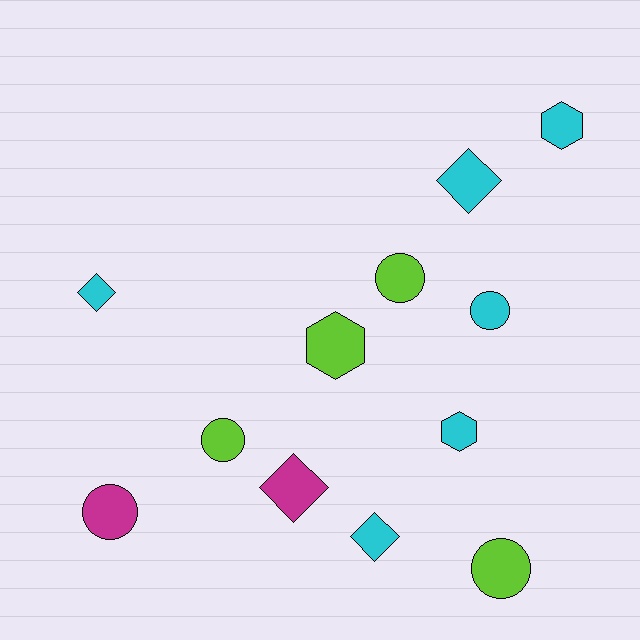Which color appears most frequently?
Cyan, with 6 objects.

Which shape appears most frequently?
Circle, with 5 objects.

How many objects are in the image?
There are 12 objects.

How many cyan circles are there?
There is 1 cyan circle.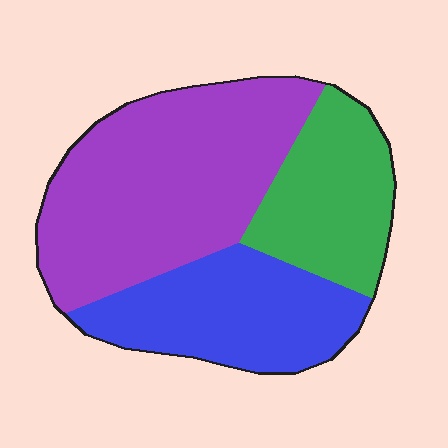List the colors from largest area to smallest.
From largest to smallest: purple, blue, green.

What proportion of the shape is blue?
Blue takes up about one quarter (1/4) of the shape.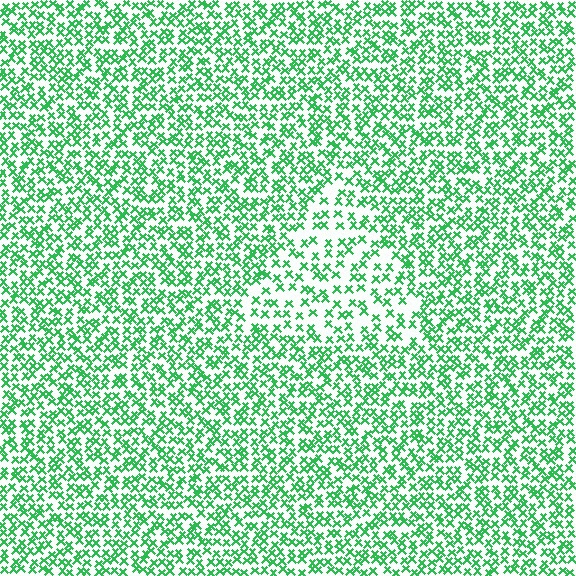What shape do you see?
I see a triangle.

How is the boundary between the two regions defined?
The boundary is defined by a change in element density (approximately 1.8x ratio). All elements are the same color, size, and shape.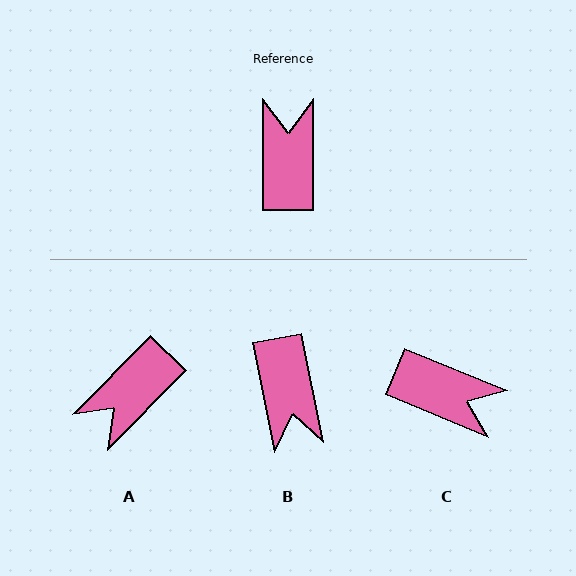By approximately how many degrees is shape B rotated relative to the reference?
Approximately 169 degrees clockwise.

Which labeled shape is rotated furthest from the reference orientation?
B, about 169 degrees away.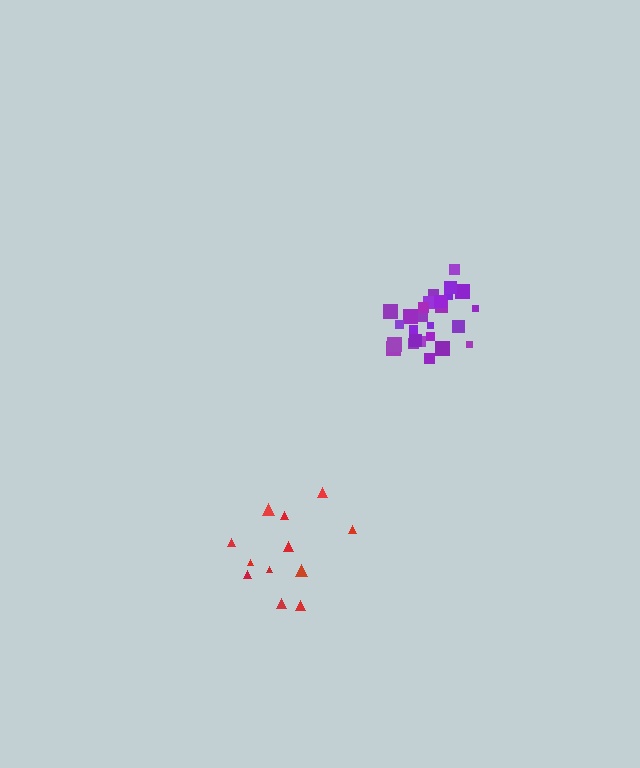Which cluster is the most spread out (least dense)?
Red.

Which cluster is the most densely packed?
Purple.